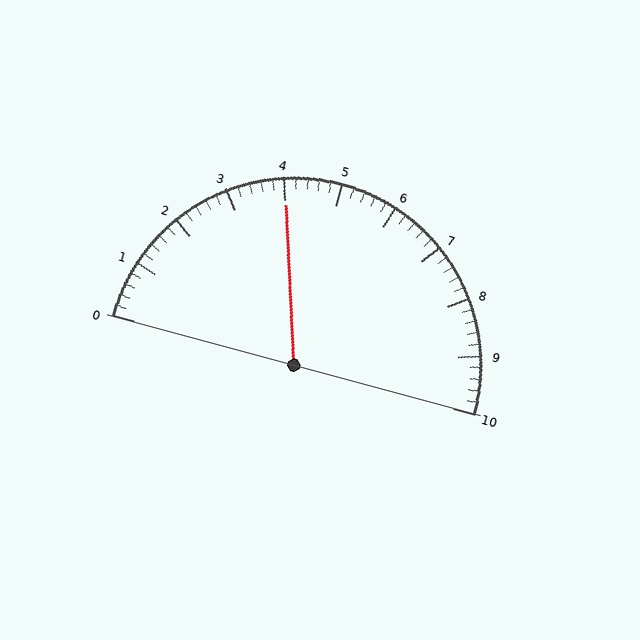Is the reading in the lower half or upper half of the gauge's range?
The reading is in the lower half of the range (0 to 10).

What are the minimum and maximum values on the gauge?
The gauge ranges from 0 to 10.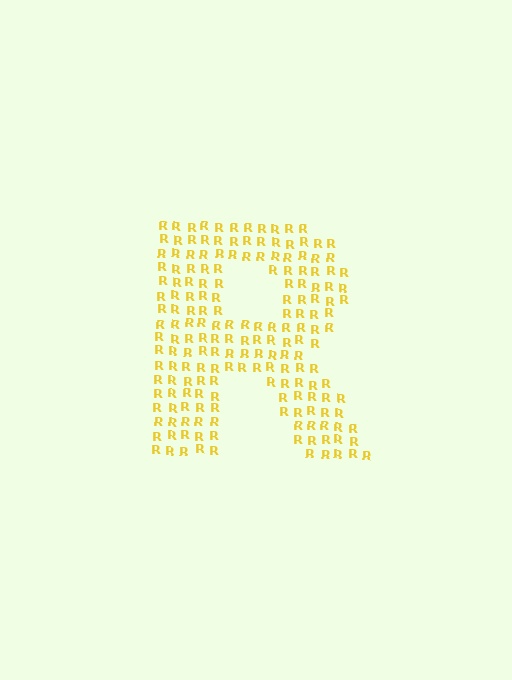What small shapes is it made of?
It is made of small letter R's.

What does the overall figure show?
The overall figure shows the letter R.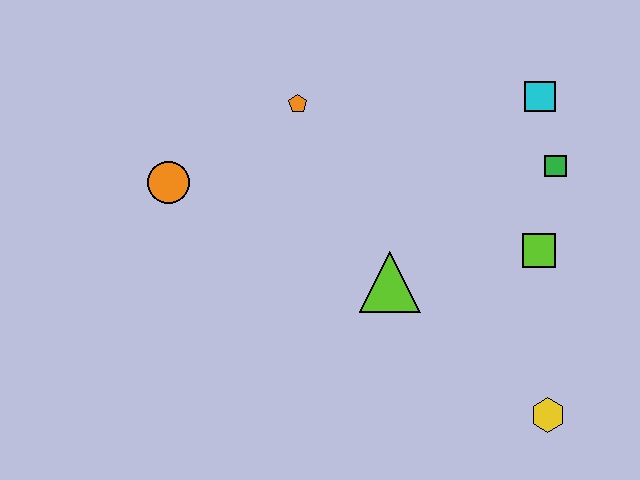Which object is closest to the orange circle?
The orange pentagon is closest to the orange circle.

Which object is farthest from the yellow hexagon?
The orange circle is farthest from the yellow hexagon.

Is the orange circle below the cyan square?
Yes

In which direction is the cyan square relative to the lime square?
The cyan square is above the lime square.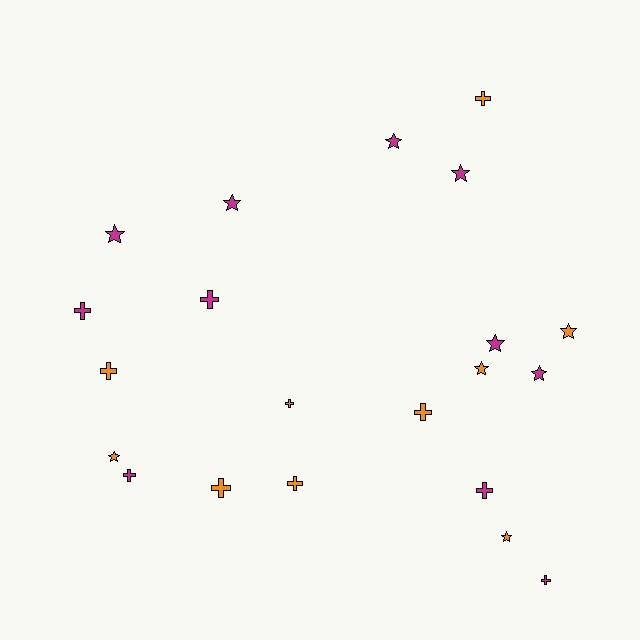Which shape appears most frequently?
Cross, with 11 objects.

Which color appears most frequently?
Magenta, with 11 objects.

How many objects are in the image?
There are 21 objects.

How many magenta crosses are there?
There are 5 magenta crosses.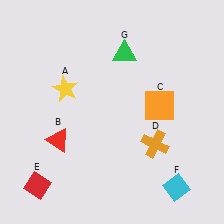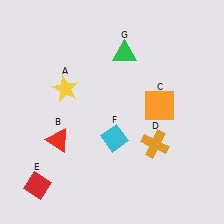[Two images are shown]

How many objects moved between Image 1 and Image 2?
1 object moved between the two images.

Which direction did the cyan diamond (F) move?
The cyan diamond (F) moved left.